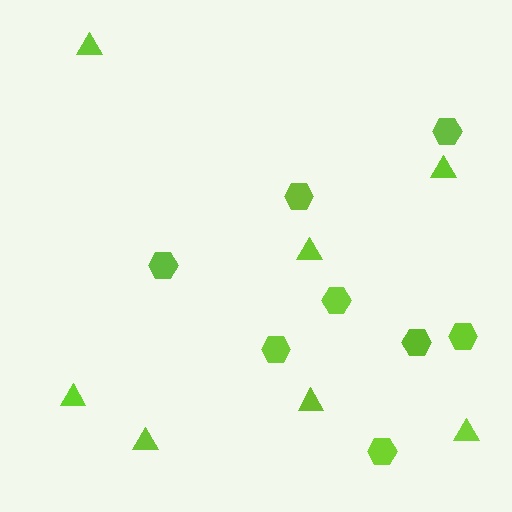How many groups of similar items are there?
There are 2 groups: one group of triangles (7) and one group of hexagons (8).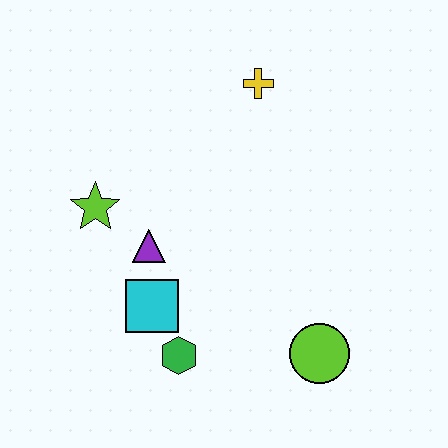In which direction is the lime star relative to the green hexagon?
The lime star is above the green hexagon.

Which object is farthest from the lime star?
The lime circle is farthest from the lime star.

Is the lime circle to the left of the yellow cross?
No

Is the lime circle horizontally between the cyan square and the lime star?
No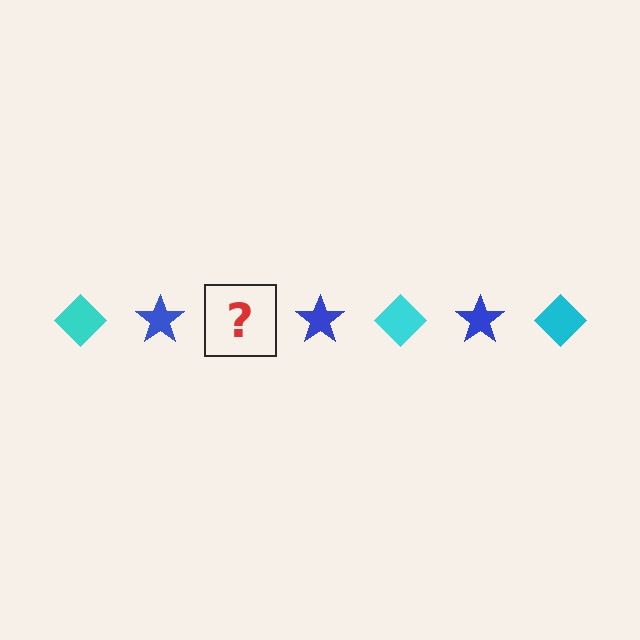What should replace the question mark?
The question mark should be replaced with a cyan diamond.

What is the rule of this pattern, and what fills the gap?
The rule is that the pattern alternates between cyan diamond and blue star. The gap should be filled with a cyan diamond.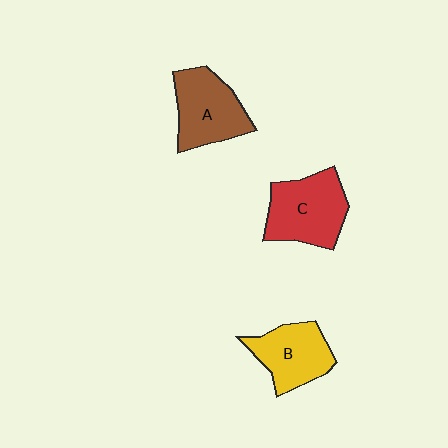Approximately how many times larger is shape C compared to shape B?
Approximately 1.2 times.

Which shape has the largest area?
Shape C (red).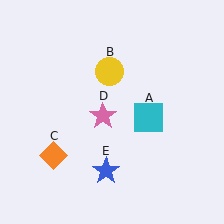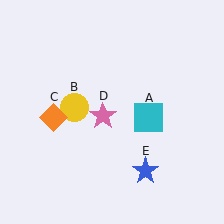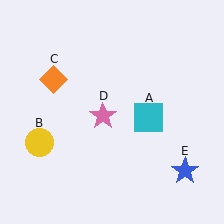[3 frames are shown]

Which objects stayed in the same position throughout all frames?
Cyan square (object A) and pink star (object D) remained stationary.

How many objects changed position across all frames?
3 objects changed position: yellow circle (object B), orange diamond (object C), blue star (object E).